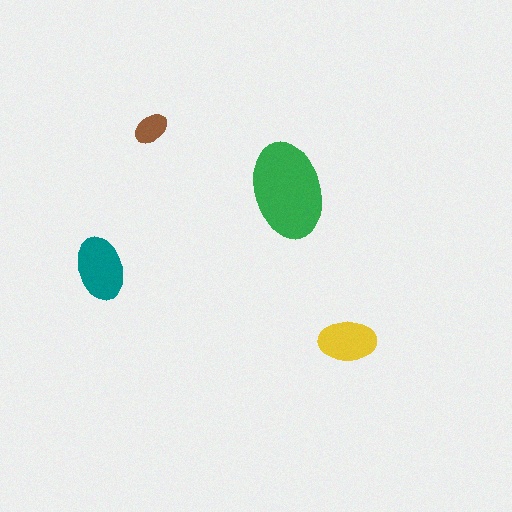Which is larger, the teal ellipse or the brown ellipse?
The teal one.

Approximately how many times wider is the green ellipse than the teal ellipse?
About 1.5 times wider.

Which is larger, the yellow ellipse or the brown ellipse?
The yellow one.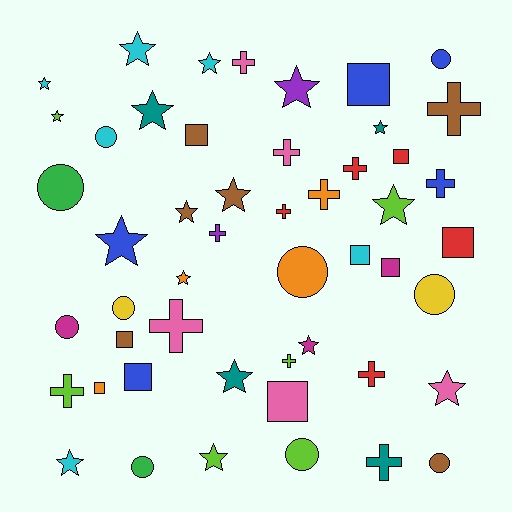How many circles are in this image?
There are 10 circles.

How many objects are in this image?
There are 50 objects.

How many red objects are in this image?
There are 5 red objects.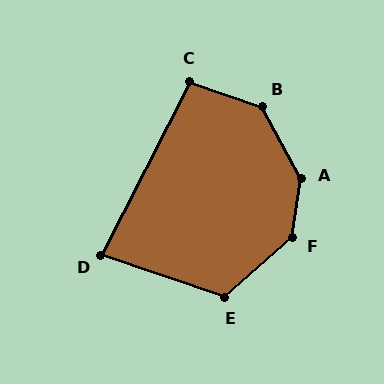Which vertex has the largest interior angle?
A, at approximately 143 degrees.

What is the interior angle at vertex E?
Approximately 120 degrees (obtuse).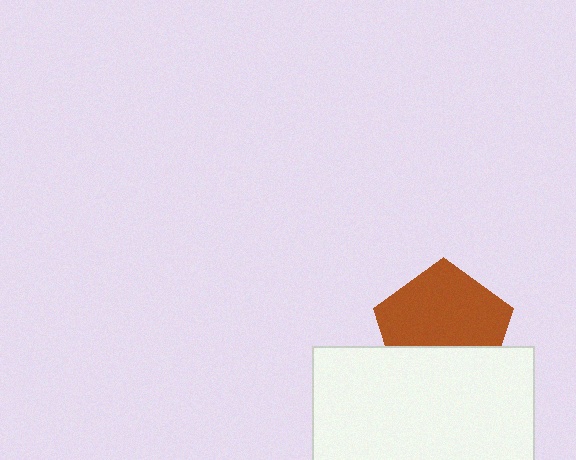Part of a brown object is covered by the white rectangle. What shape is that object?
It is a pentagon.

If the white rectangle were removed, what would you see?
You would see the complete brown pentagon.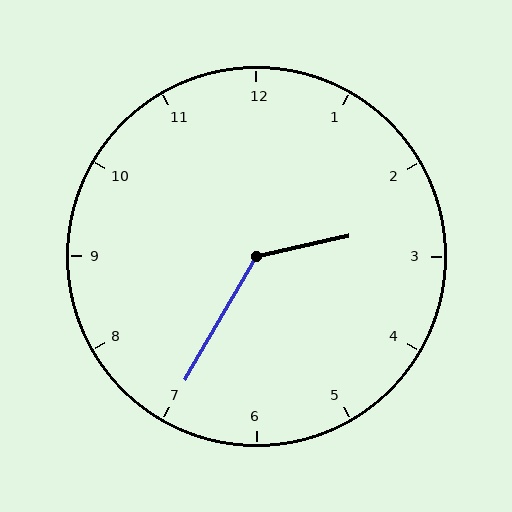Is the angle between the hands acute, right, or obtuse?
It is obtuse.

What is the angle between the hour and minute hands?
Approximately 132 degrees.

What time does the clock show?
2:35.